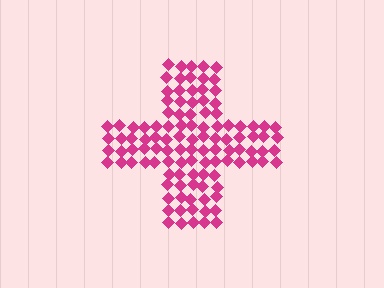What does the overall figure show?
The overall figure shows a cross.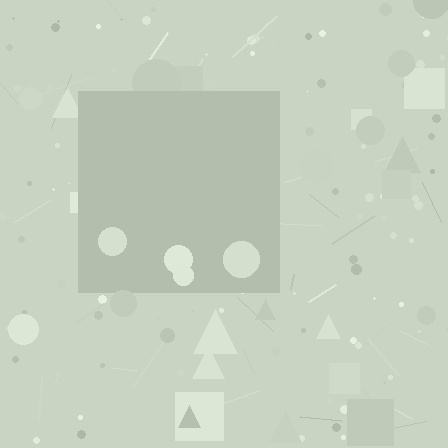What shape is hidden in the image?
A square is hidden in the image.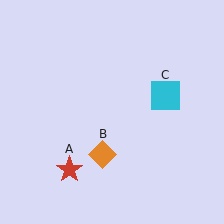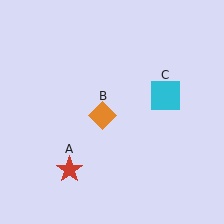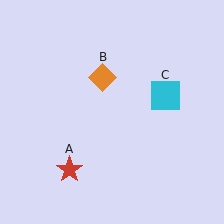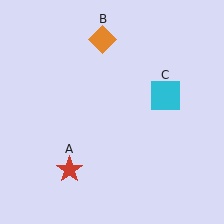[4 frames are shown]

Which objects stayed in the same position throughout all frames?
Red star (object A) and cyan square (object C) remained stationary.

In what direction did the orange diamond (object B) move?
The orange diamond (object B) moved up.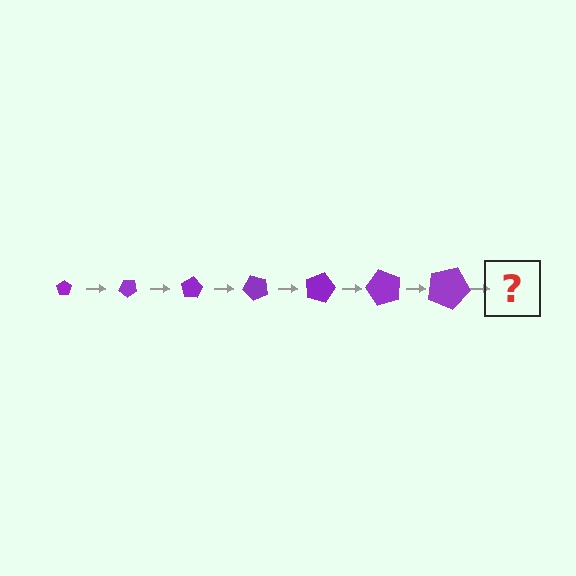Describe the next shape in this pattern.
It should be a pentagon, larger than the previous one and rotated 280 degrees from the start.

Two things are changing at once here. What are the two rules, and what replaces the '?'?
The two rules are that the pentagon grows larger each step and it rotates 40 degrees each step. The '?' should be a pentagon, larger than the previous one and rotated 280 degrees from the start.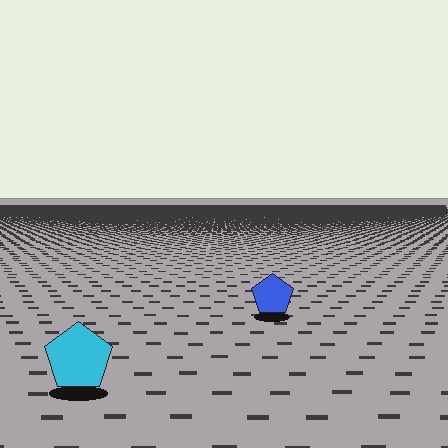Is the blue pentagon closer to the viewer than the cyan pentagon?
No. The cyan pentagon is closer — you can tell from the texture gradient: the ground texture is coarser near it.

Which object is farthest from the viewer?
The blue pentagon is farthest from the viewer. It appears smaller and the ground texture around it is denser.